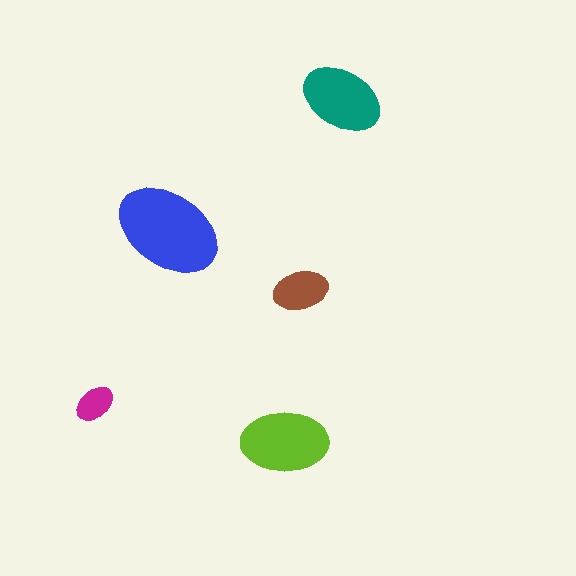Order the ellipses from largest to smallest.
the blue one, the lime one, the teal one, the brown one, the magenta one.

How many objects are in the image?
There are 5 objects in the image.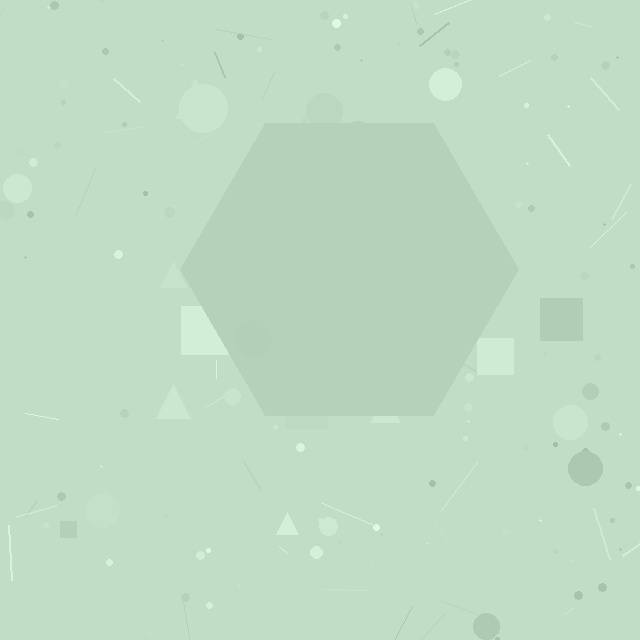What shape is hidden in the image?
A hexagon is hidden in the image.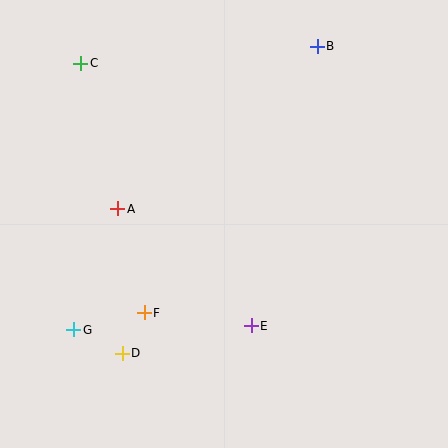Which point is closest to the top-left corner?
Point C is closest to the top-left corner.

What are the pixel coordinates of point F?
Point F is at (144, 313).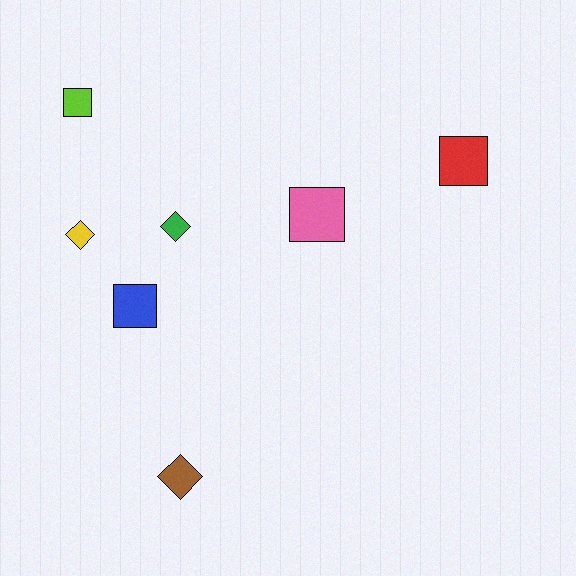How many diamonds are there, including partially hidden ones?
There are 3 diamonds.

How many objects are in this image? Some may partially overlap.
There are 7 objects.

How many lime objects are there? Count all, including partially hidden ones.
There is 1 lime object.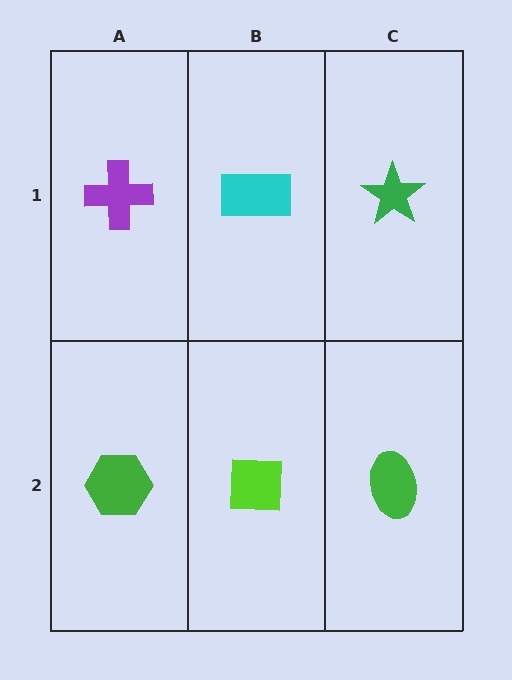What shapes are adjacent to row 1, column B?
A lime square (row 2, column B), a purple cross (row 1, column A), a green star (row 1, column C).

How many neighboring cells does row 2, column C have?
2.